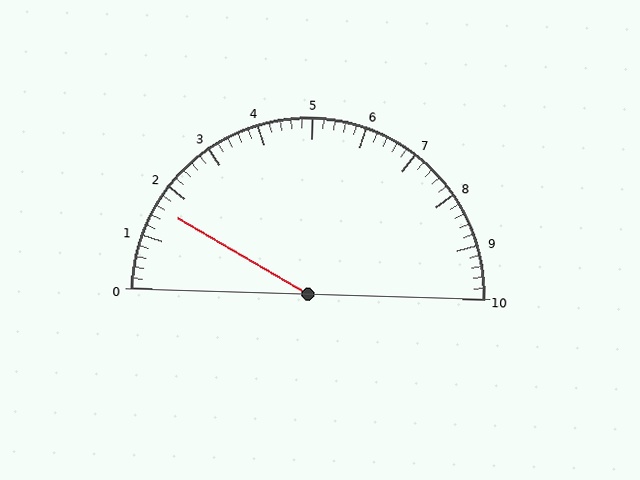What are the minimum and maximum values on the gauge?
The gauge ranges from 0 to 10.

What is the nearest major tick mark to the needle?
The nearest major tick mark is 2.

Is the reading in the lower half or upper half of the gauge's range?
The reading is in the lower half of the range (0 to 10).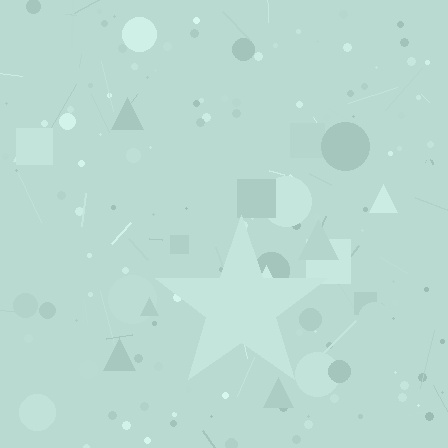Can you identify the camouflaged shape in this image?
The camouflaged shape is a star.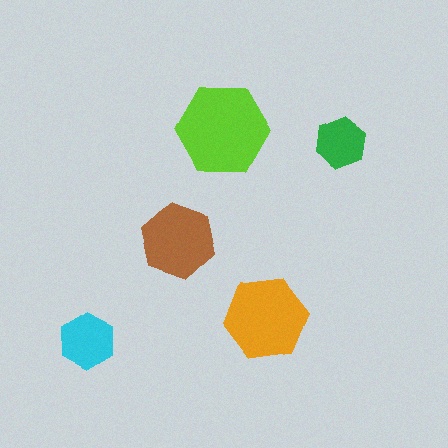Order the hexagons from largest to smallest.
the lime one, the orange one, the brown one, the cyan one, the green one.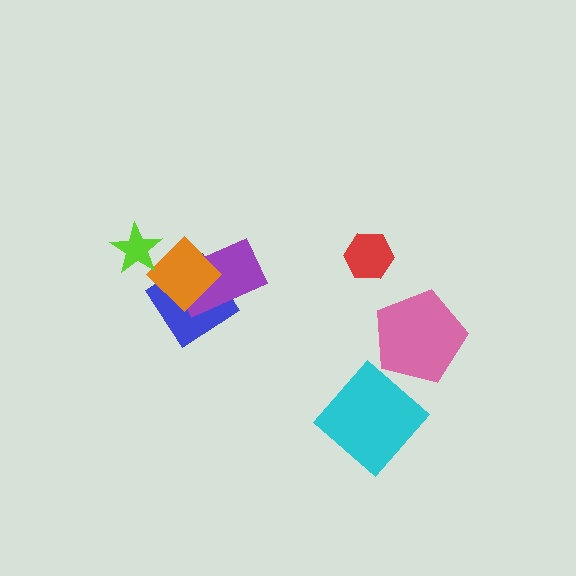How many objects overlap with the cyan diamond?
0 objects overlap with the cyan diamond.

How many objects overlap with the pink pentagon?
0 objects overlap with the pink pentagon.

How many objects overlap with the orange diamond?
3 objects overlap with the orange diamond.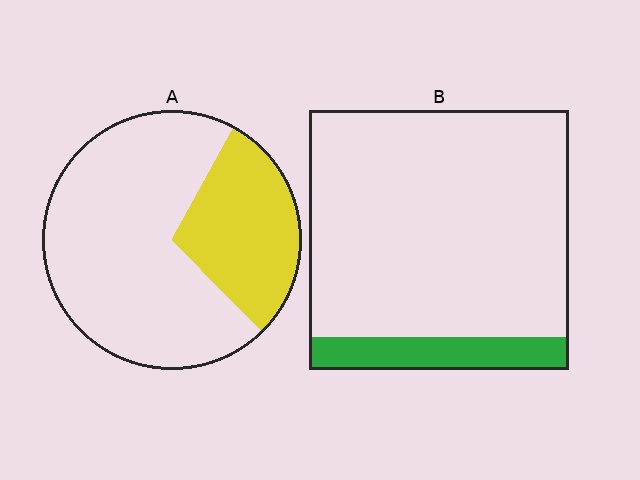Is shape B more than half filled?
No.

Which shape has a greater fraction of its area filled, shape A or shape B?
Shape A.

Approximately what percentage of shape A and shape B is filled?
A is approximately 30% and B is approximately 15%.